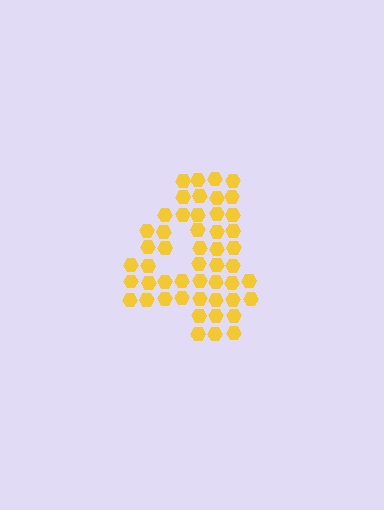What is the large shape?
The large shape is the digit 4.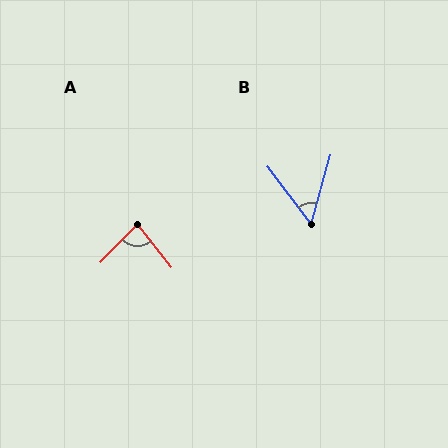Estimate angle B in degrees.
Approximately 53 degrees.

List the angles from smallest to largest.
B (53°), A (82°).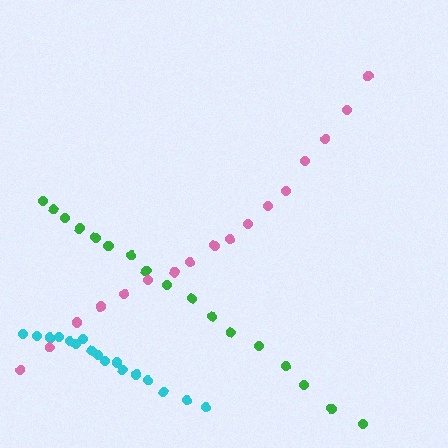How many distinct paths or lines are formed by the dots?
There are 3 distinct paths.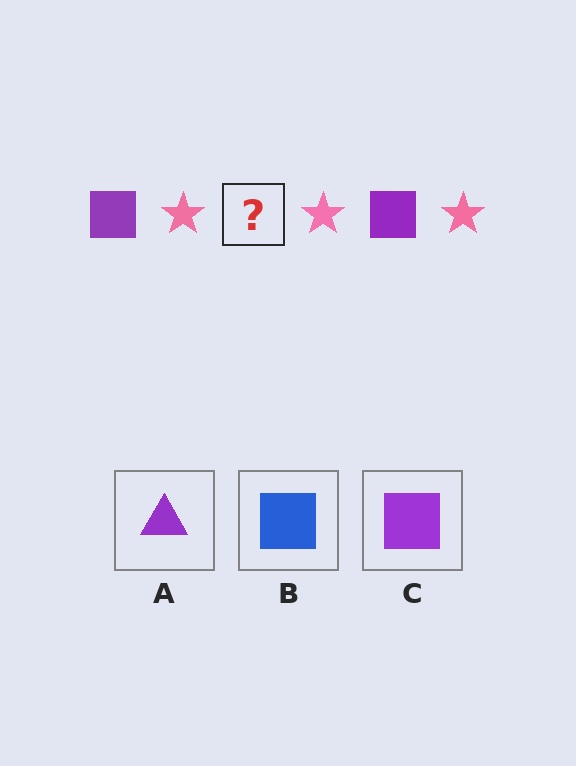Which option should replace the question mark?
Option C.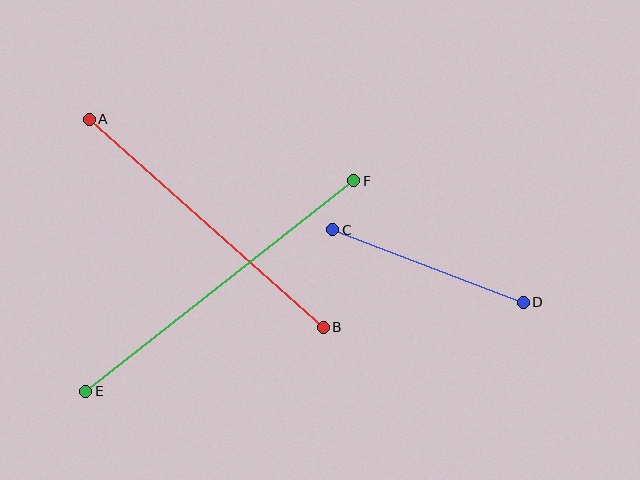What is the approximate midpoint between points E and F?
The midpoint is at approximately (220, 286) pixels.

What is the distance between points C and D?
The distance is approximately 204 pixels.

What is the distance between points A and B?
The distance is approximately 313 pixels.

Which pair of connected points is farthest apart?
Points E and F are farthest apart.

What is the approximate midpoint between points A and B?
The midpoint is at approximately (206, 223) pixels.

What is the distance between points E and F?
The distance is approximately 341 pixels.